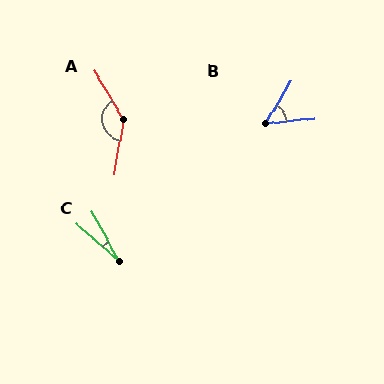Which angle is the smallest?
C, at approximately 20 degrees.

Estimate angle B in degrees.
Approximately 53 degrees.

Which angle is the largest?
A, at approximately 139 degrees.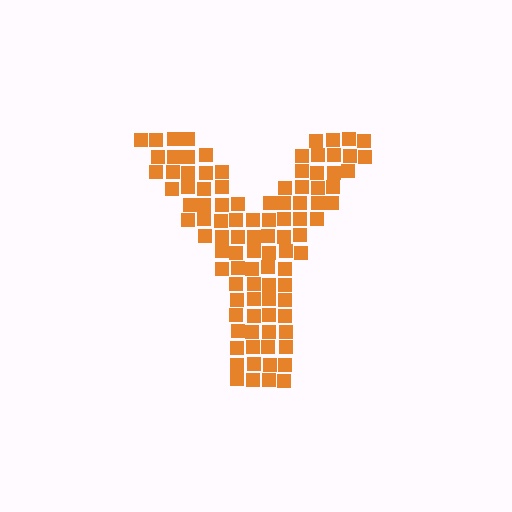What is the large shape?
The large shape is the letter Y.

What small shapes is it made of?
It is made of small squares.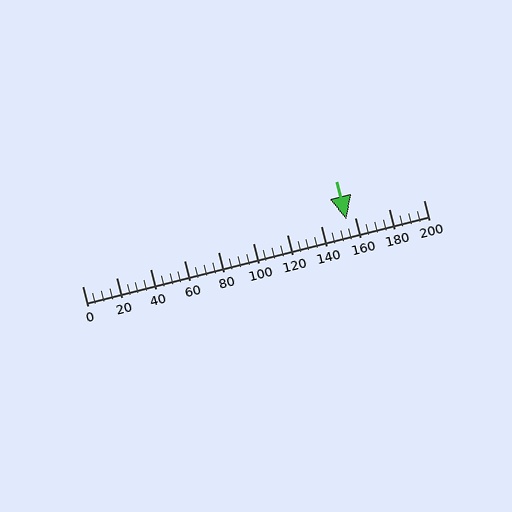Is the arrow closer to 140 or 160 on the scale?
The arrow is closer to 160.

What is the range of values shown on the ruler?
The ruler shows values from 0 to 200.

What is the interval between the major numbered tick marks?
The major tick marks are spaced 20 units apart.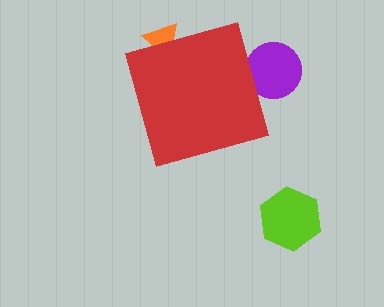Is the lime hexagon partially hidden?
No, the lime hexagon is fully visible.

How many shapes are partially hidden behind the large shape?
2 shapes are partially hidden.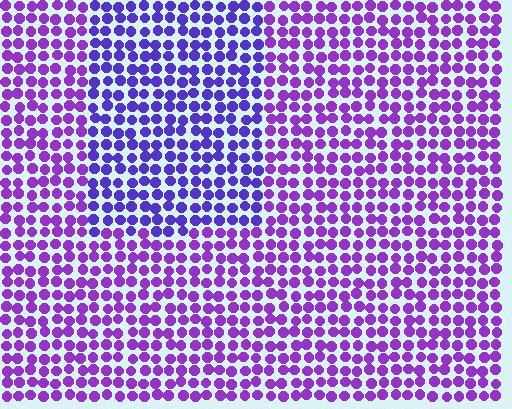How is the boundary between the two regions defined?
The boundary is defined purely by a slight shift in hue (about 27 degrees). Spacing, size, and orientation are identical on both sides.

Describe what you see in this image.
The image is filled with small purple elements in a uniform arrangement. A rectangle-shaped region is visible where the elements are tinted to a slightly different hue, forming a subtle color boundary.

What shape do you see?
I see a rectangle.